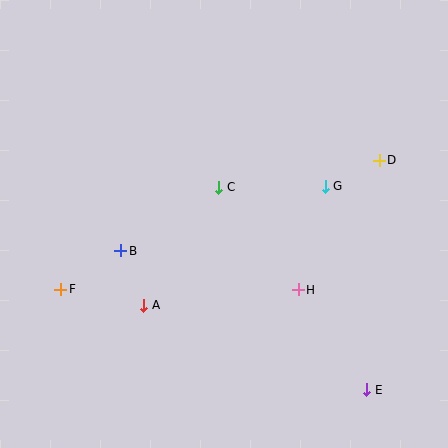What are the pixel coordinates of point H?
Point H is at (298, 290).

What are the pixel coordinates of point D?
Point D is at (379, 160).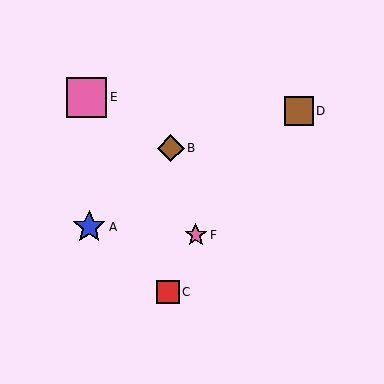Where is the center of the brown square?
The center of the brown square is at (299, 111).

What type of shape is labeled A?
Shape A is a blue star.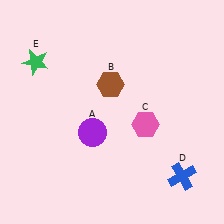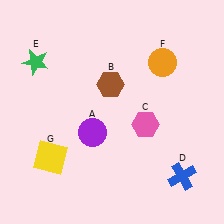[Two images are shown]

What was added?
An orange circle (F), a yellow square (G) were added in Image 2.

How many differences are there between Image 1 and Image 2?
There are 2 differences between the two images.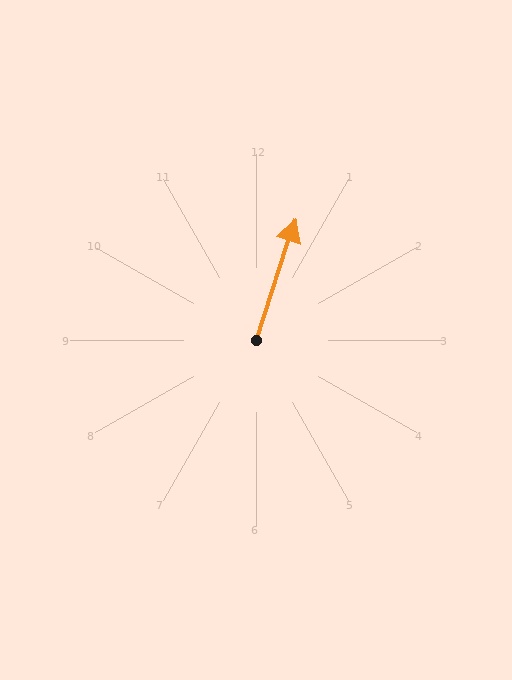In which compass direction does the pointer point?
North.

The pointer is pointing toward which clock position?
Roughly 1 o'clock.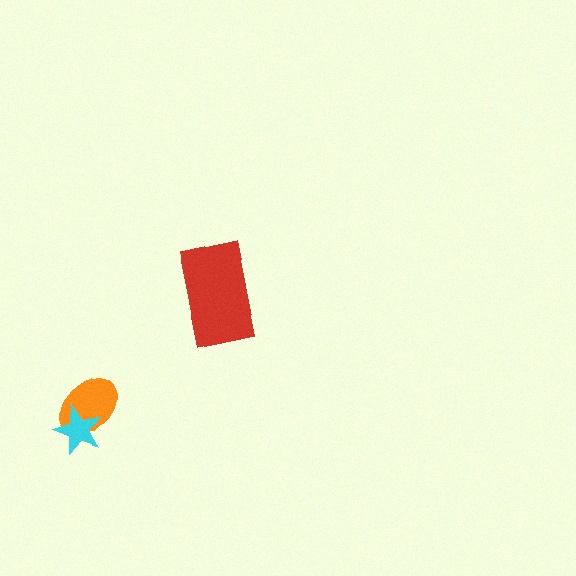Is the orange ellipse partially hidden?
Yes, it is partially covered by another shape.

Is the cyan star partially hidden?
No, no other shape covers it.